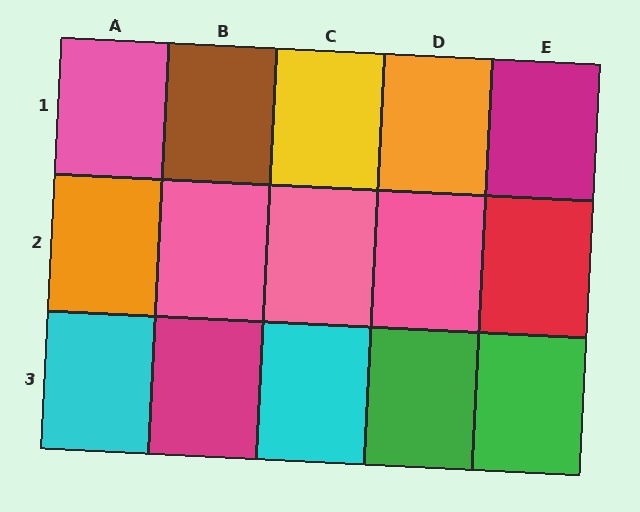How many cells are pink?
4 cells are pink.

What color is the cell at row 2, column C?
Pink.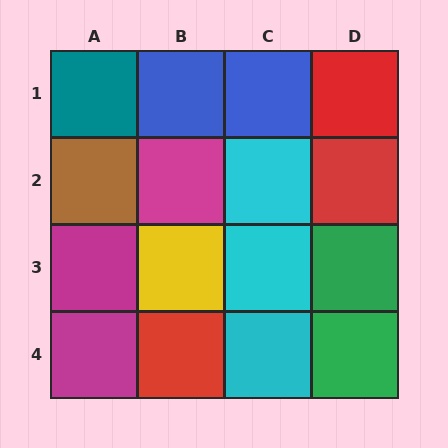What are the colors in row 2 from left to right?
Brown, magenta, cyan, red.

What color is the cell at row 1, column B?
Blue.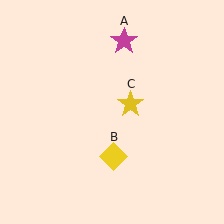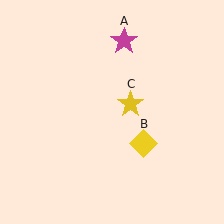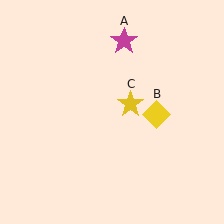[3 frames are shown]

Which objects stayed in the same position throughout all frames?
Magenta star (object A) and yellow star (object C) remained stationary.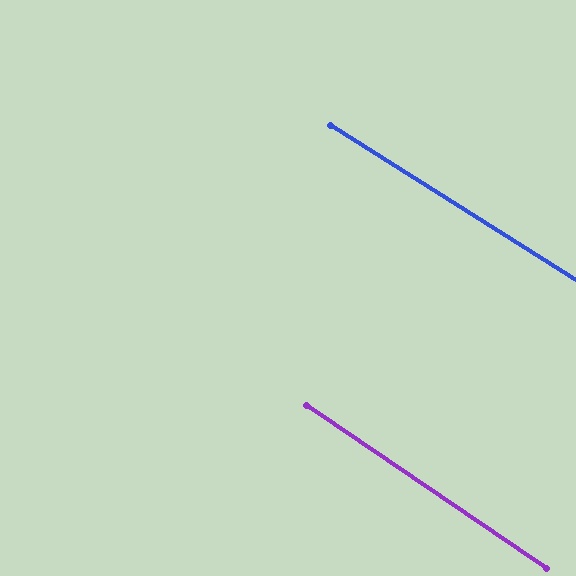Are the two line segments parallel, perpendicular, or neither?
Parallel — their directions differ by only 1.8°.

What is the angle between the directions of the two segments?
Approximately 2 degrees.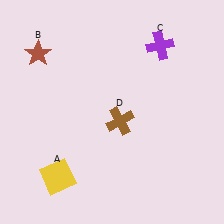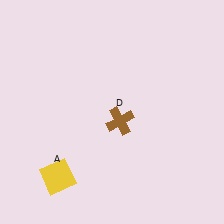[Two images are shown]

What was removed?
The purple cross (C), the brown star (B) were removed in Image 2.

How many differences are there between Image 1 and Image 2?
There are 2 differences between the two images.